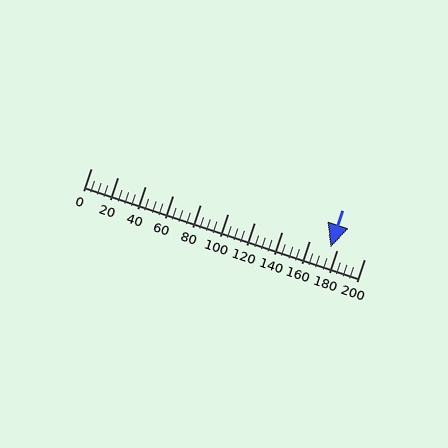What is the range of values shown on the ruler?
The ruler shows values from 0 to 200.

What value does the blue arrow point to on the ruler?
The blue arrow points to approximately 176.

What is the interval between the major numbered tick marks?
The major tick marks are spaced 20 units apart.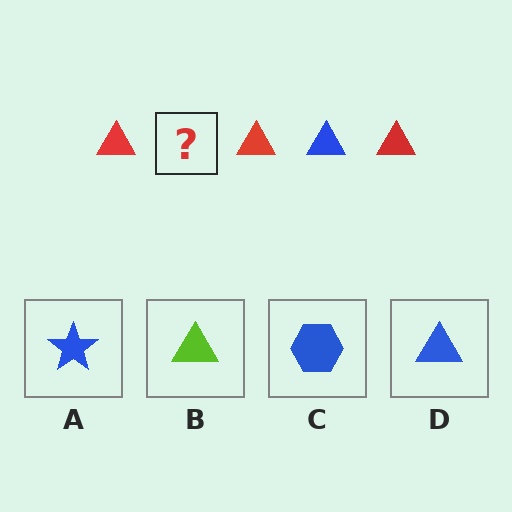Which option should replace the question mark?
Option D.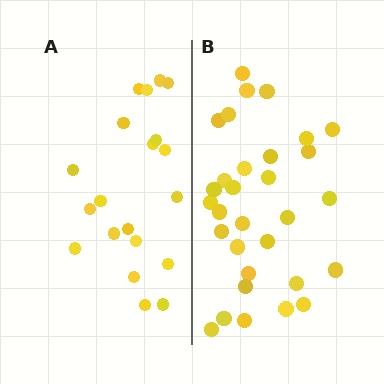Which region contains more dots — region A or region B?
Region B (the right region) has more dots.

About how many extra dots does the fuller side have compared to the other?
Region B has roughly 12 or so more dots than region A.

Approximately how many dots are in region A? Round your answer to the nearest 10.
About 20 dots.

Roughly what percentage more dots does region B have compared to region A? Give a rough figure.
About 55% more.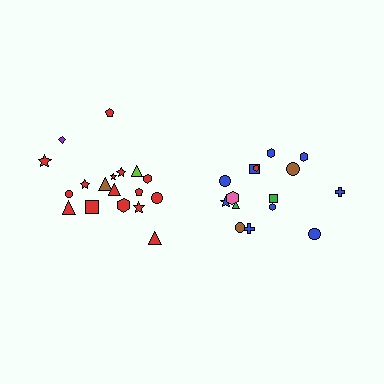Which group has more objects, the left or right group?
The left group.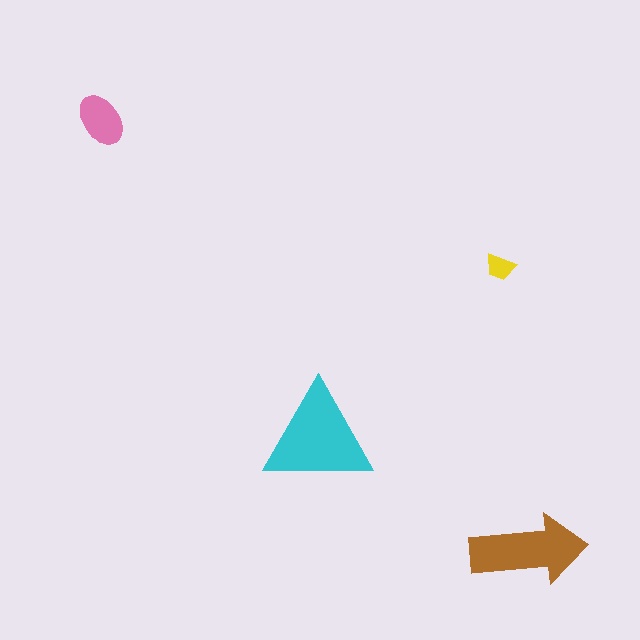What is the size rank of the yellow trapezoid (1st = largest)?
4th.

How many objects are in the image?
There are 4 objects in the image.